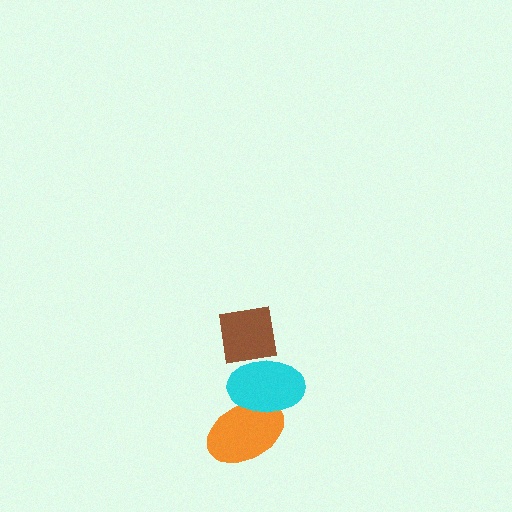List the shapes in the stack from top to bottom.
From top to bottom: the brown square, the cyan ellipse, the orange ellipse.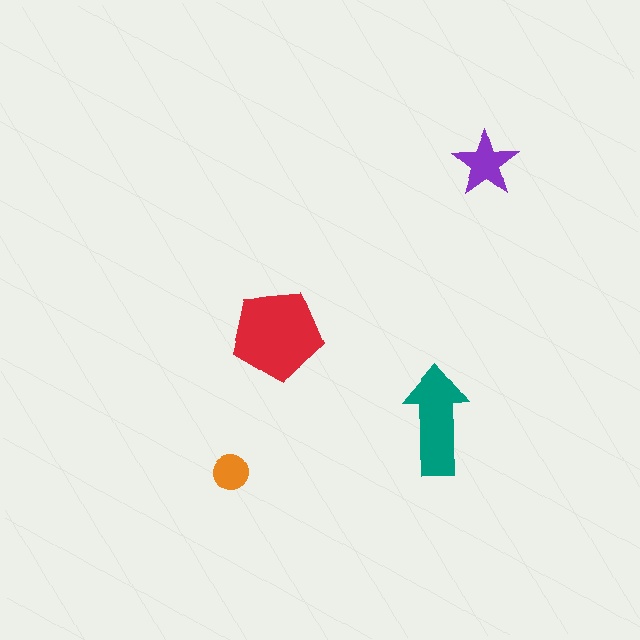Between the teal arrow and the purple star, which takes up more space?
The teal arrow.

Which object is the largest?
The red pentagon.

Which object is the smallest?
The orange circle.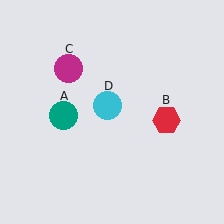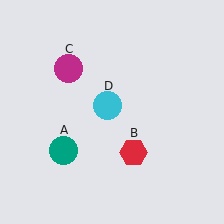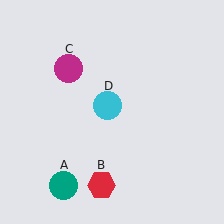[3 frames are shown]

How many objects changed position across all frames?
2 objects changed position: teal circle (object A), red hexagon (object B).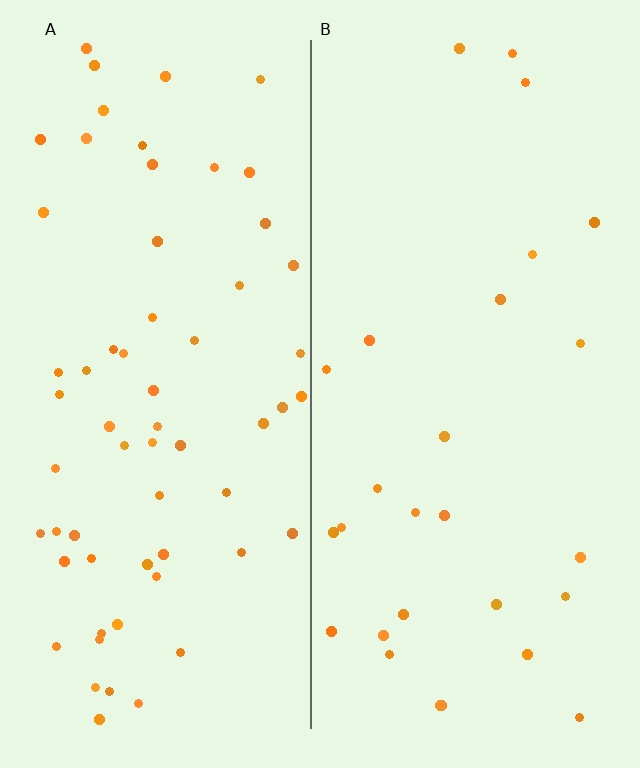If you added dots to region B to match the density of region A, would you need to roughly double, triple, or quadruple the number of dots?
Approximately double.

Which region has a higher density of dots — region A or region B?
A (the left).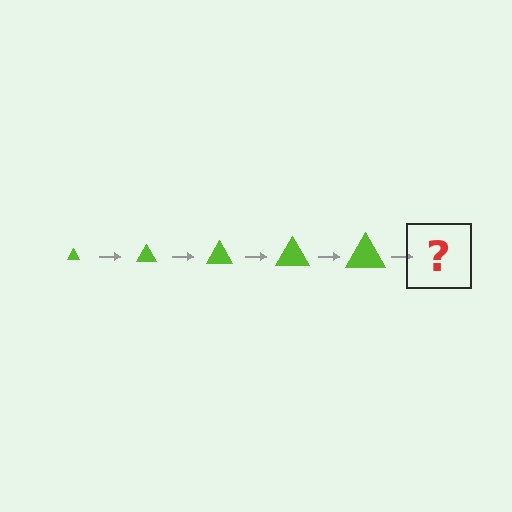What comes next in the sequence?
The next element should be a lime triangle, larger than the previous one.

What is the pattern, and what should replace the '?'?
The pattern is that the triangle gets progressively larger each step. The '?' should be a lime triangle, larger than the previous one.